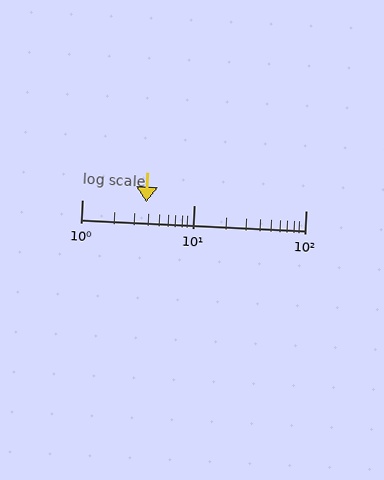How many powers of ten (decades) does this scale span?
The scale spans 2 decades, from 1 to 100.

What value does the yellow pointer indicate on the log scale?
The pointer indicates approximately 3.8.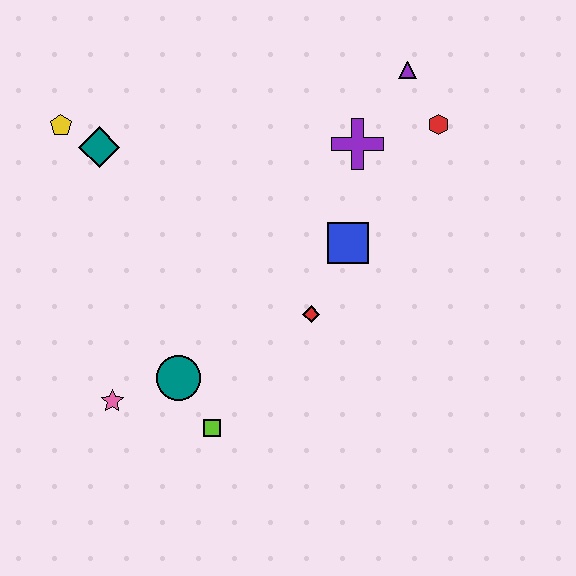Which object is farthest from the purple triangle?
The pink star is farthest from the purple triangle.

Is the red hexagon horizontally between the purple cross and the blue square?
No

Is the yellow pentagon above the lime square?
Yes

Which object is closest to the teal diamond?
The yellow pentagon is closest to the teal diamond.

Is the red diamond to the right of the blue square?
No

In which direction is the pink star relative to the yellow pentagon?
The pink star is below the yellow pentagon.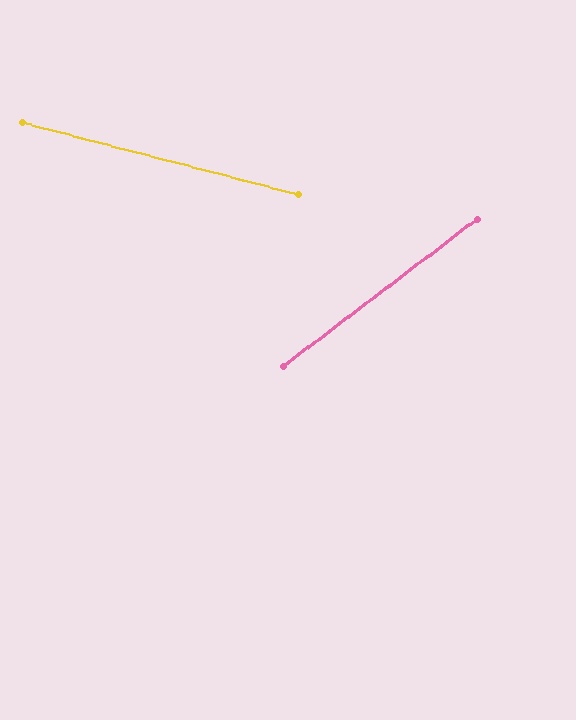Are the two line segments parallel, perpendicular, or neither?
Neither parallel nor perpendicular — they differ by about 52°.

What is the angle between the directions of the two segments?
Approximately 52 degrees.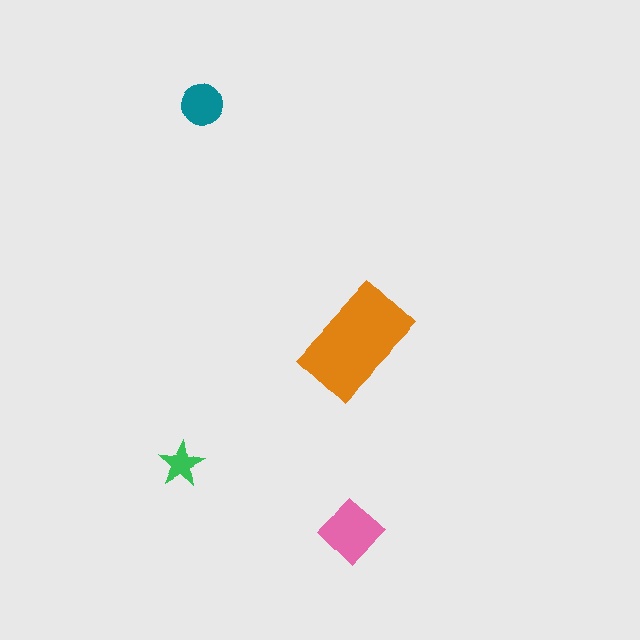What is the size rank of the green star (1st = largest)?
4th.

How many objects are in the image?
There are 4 objects in the image.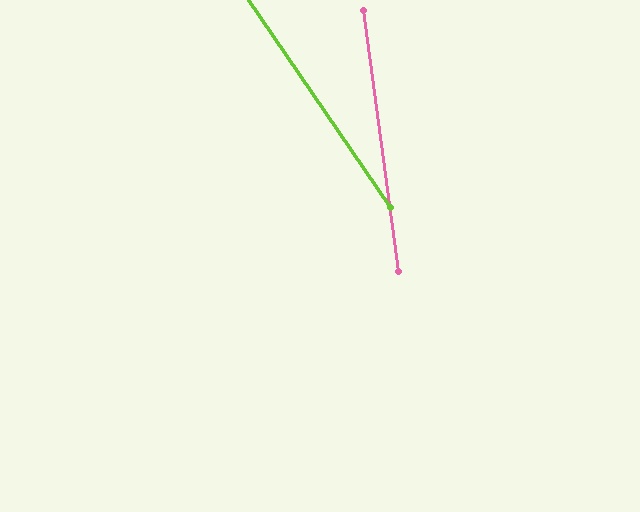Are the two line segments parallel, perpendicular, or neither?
Neither parallel nor perpendicular — they differ by about 26°.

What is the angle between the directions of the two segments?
Approximately 26 degrees.